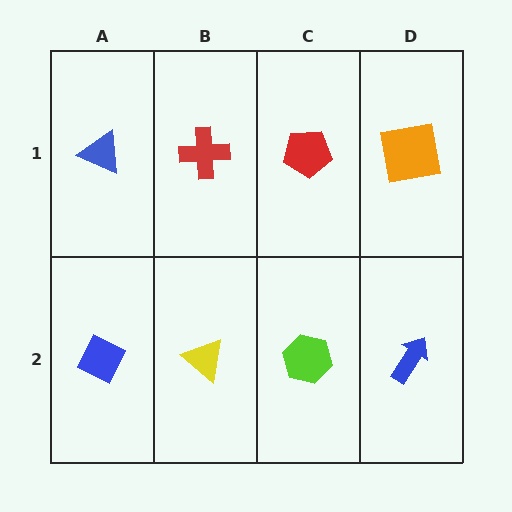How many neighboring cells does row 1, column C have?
3.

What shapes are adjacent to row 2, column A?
A blue triangle (row 1, column A), a yellow triangle (row 2, column B).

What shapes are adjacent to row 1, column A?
A blue diamond (row 2, column A), a red cross (row 1, column B).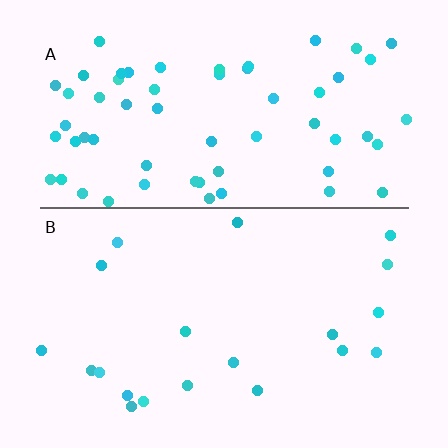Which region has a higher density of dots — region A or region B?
A (the top).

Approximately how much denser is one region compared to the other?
Approximately 3.1× — region A over region B.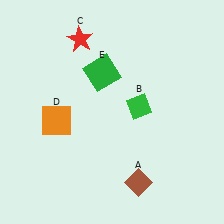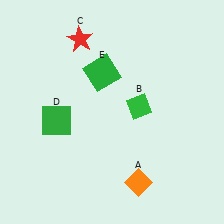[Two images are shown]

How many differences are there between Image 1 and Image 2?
There are 2 differences between the two images.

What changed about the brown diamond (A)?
In Image 1, A is brown. In Image 2, it changed to orange.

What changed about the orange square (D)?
In Image 1, D is orange. In Image 2, it changed to green.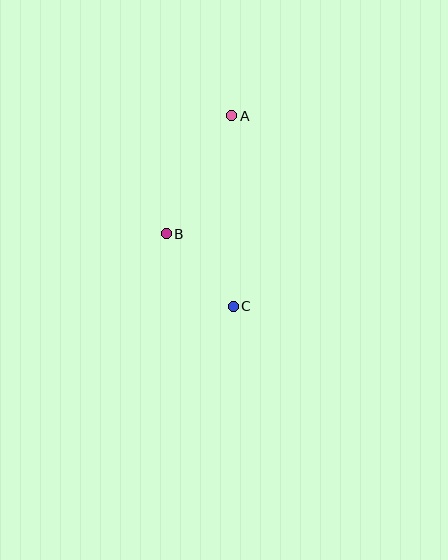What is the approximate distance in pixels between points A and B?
The distance between A and B is approximately 135 pixels.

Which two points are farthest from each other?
Points A and C are farthest from each other.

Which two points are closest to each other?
Points B and C are closest to each other.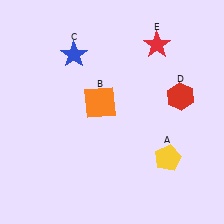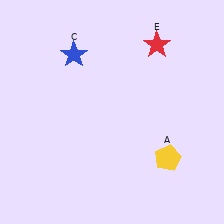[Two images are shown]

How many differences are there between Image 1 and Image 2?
There are 2 differences between the two images.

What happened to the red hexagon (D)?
The red hexagon (D) was removed in Image 2. It was in the top-right area of Image 1.